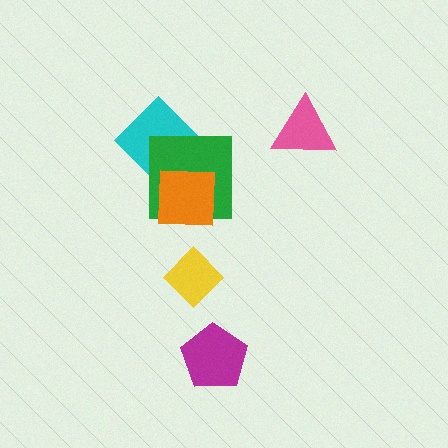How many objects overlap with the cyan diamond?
2 objects overlap with the cyan diamond.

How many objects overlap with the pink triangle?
0 objects overlap with the pink triangle.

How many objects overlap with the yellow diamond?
0 objects overlap with the yellow diamond.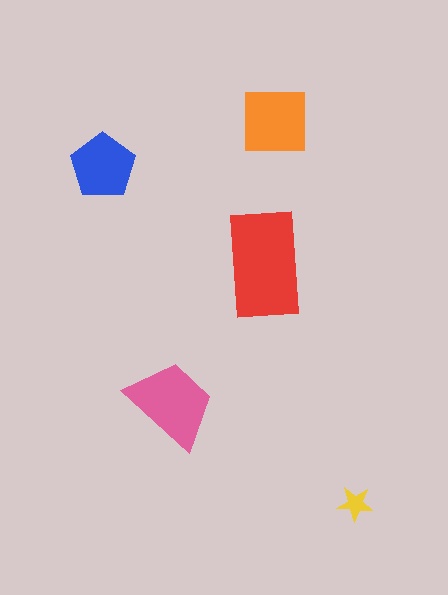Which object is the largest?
The red rectangle.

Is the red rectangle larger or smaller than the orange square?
Larger.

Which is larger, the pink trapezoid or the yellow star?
The pink trapezoid.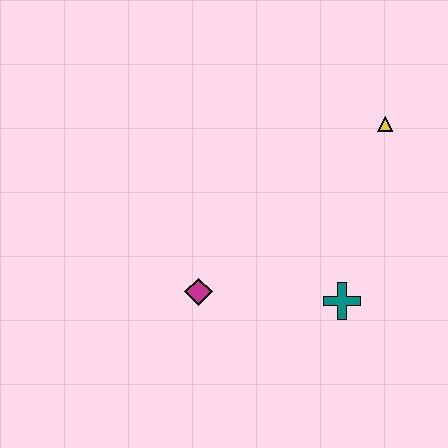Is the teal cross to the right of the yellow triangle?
No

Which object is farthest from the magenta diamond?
The yellow triangle is farthest from the magenta diamond.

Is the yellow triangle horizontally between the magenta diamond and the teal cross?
No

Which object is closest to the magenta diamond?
The teal cross is closest to the magenta diamond.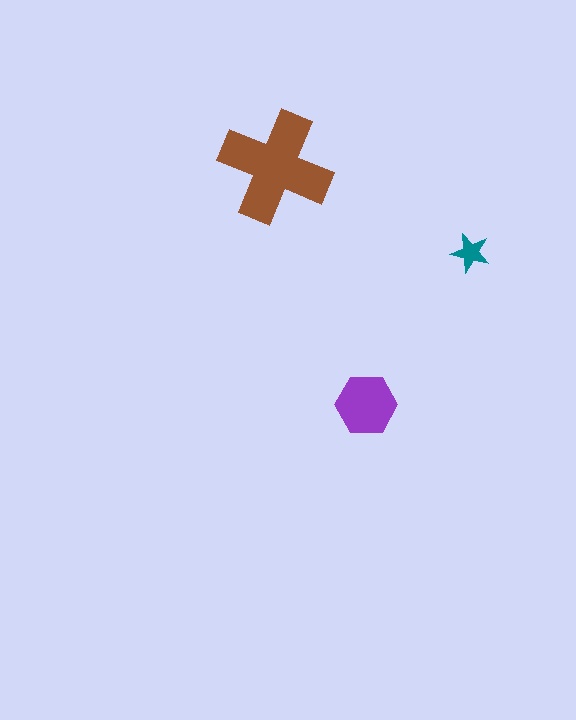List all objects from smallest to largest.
The teal star, the purple hexagon, the brown cross.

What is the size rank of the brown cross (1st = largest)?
1st.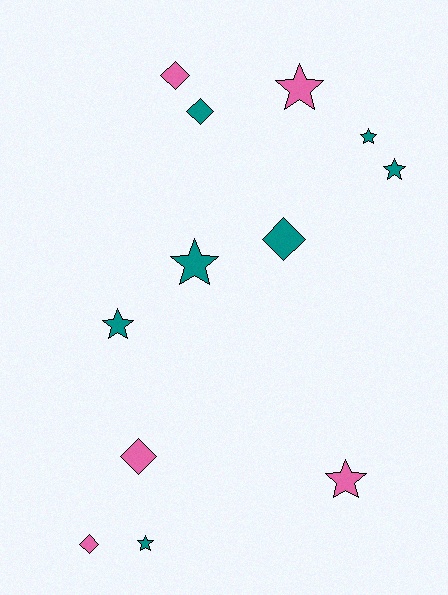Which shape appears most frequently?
Star, with 7 objects.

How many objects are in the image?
There are 12 objects.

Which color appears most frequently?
Teal, with 7 objects.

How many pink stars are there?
There are 2 pink stars.